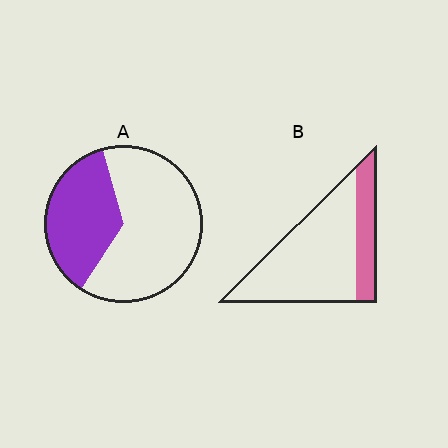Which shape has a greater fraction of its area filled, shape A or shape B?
Shape A.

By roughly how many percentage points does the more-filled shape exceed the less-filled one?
By roughly 10 percentage points (A over B).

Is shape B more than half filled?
No.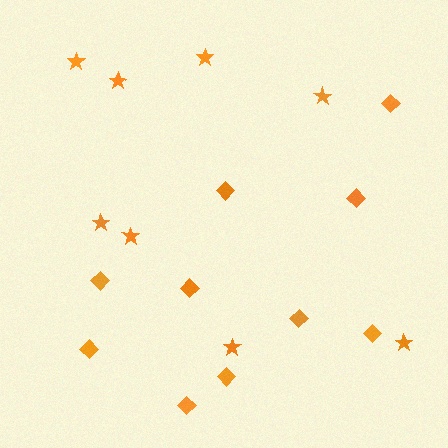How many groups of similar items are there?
There are 2 groups: one group of diamonds (10) and one group of stars (8).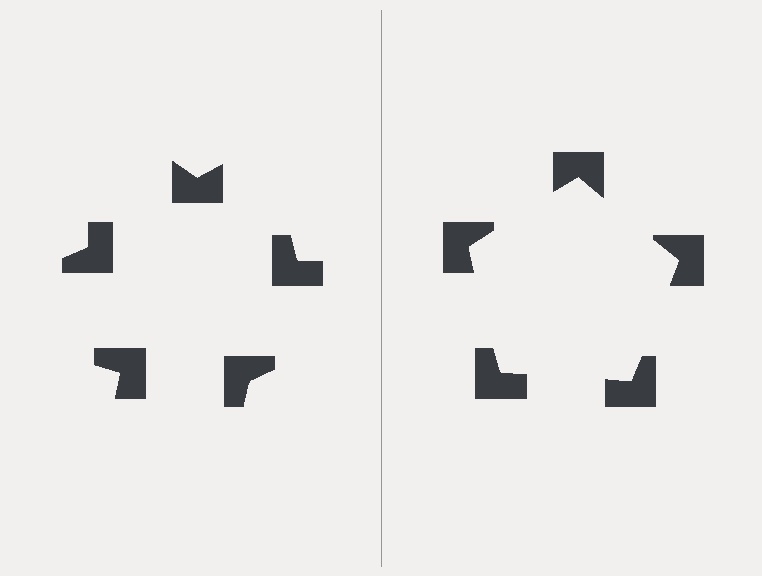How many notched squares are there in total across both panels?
10 — 5 on each side.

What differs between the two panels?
The notched squares are positioned identically on both sides; only the wedge orientations differ. On the right they align to a pentagon; on the left they are misaligned.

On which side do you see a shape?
An illusory pentagon appears on the right side. On the left side the wedge cuts are rotated, so no coherent shape forms.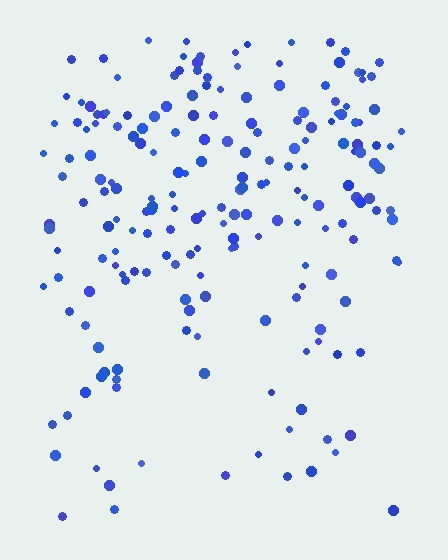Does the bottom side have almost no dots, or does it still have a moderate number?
Still a moderate number, just noticeably fewer than the top.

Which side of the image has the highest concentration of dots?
The top.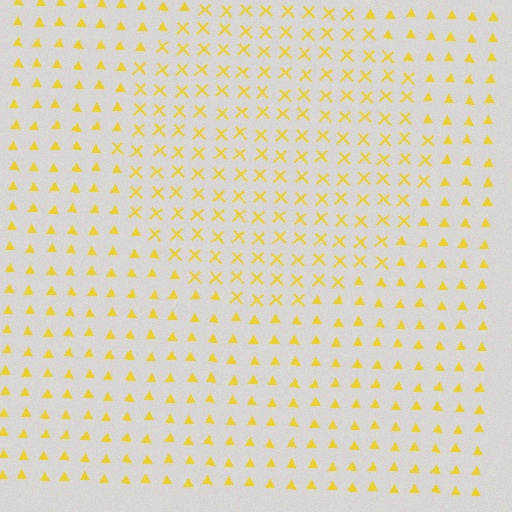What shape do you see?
I see a circle.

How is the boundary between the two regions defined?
The boundary is defined by a change in element shape: X marks inside vs. triangles outside. All elements share the same color and spacing.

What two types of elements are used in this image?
The image uses X marks inside the circle region and triangles outside it.